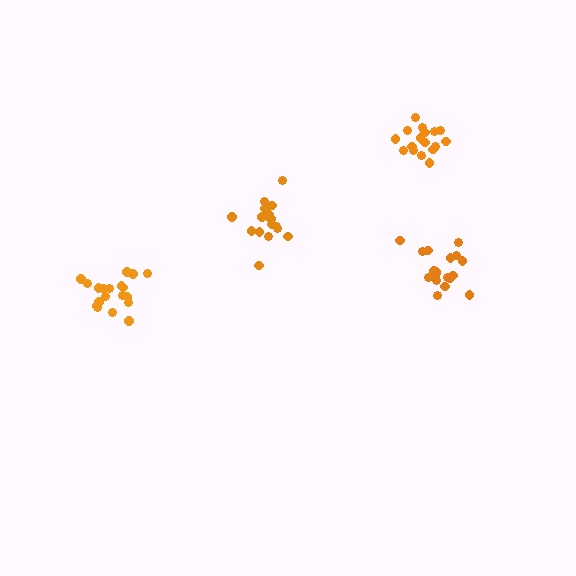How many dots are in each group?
Group 1: 18 dots, Group 2: 17 dots, Group 3: 19 dots, Group 4: 16 dots (70 total).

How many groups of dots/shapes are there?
There are 4 groups.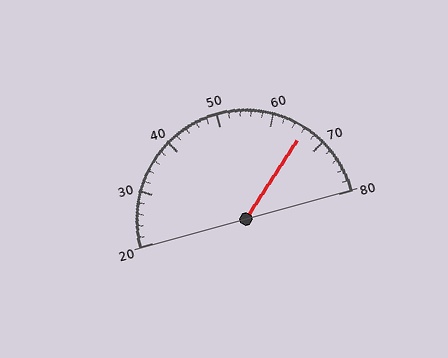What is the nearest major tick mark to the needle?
The nearest major tick mark is 70.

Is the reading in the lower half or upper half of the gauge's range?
The reading is in the upper half of the range (20 to 80).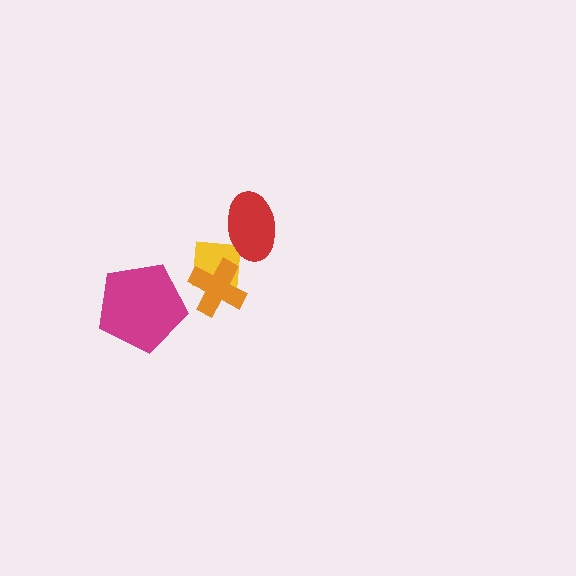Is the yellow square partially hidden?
Yes, it is partially covered by another shape.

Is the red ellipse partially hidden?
No, no other shape covers it.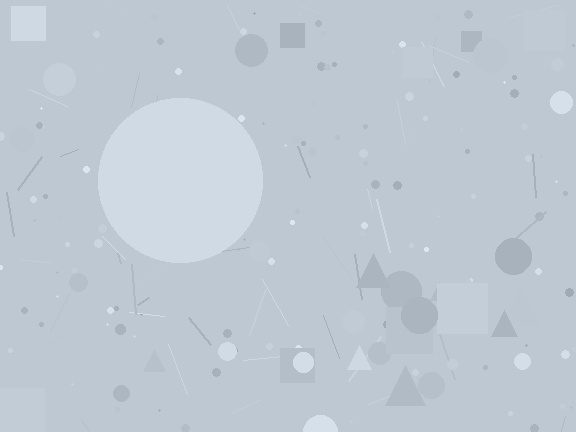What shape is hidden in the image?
A circle is hidden in the image.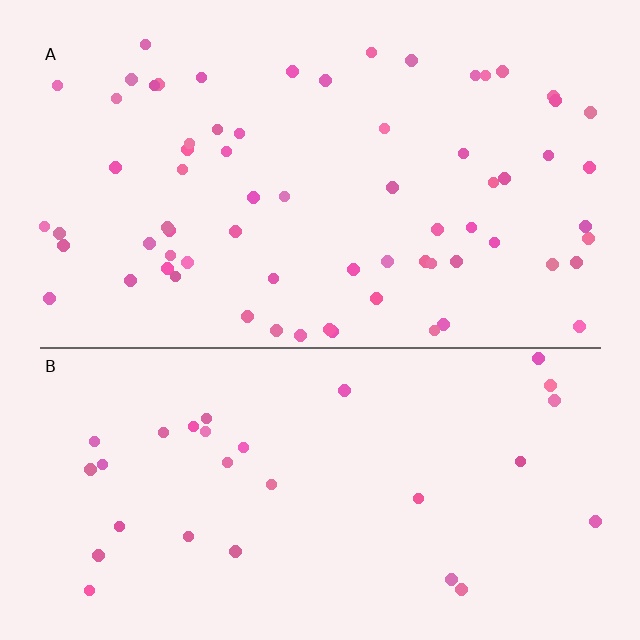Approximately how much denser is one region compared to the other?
Approximately 2.3× — region A over region B.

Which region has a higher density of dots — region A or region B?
A (the top).